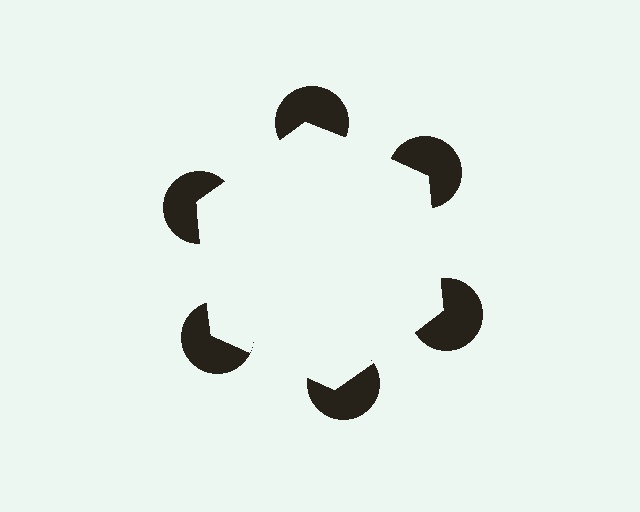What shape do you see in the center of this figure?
An illusory hexagon — its edges are inferred from the aligned wedge cuts in the pac-man discs, not physically drawn.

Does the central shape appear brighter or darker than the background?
It typically appears slightly brighter than the background, even though no actual brightness change is drawn.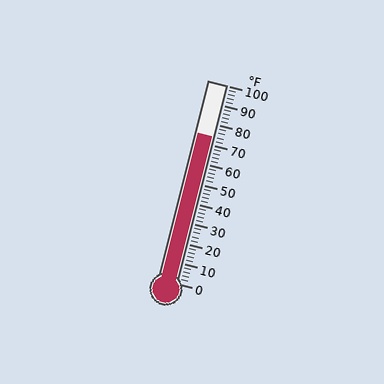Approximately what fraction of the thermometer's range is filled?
The thermometer is filled to approximately 75% of its range.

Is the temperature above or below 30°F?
The temperature is above 30°F.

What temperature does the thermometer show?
The thermometer shows approximately 74°F.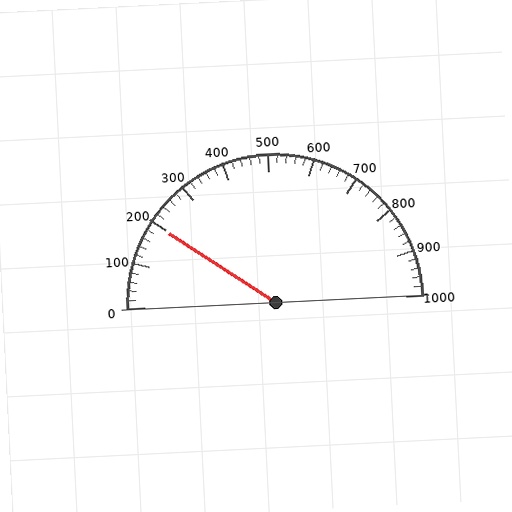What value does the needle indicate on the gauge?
The needle indicates approximately 200.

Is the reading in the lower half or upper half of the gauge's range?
The reading is in the lower half of the range (0 to 1000).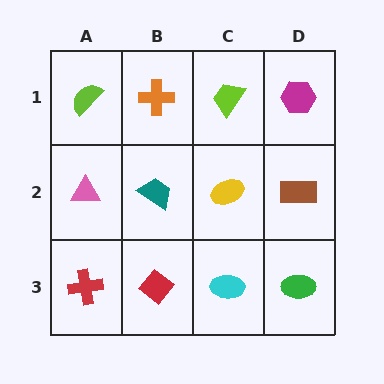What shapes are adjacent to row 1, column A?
A pink triangle (row 2, column A), an orange cross (row 1, column B).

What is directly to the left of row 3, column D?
A cyan ellipse.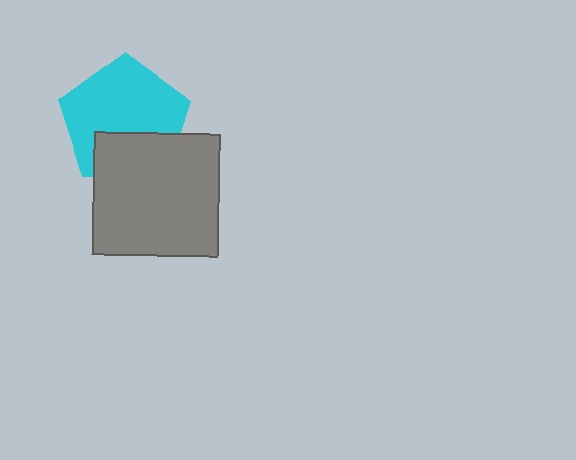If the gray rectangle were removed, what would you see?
You would see the complete cyan pentagon.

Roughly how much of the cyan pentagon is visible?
Most of it is visible (roughly 68%).